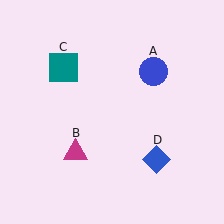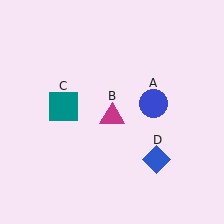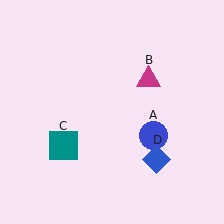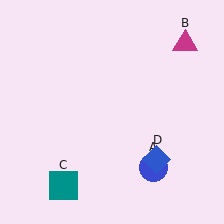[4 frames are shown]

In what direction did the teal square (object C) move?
The teal square (object C) moved down.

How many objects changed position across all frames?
3 objects changed position: blue circle (object A), magenta triangle (object B), teal square (object C).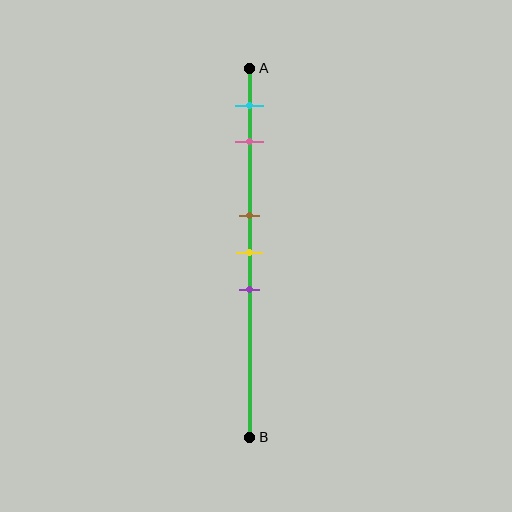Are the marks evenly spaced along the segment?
No, the marks are not evenly spaced.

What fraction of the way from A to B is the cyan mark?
The cyan mark is approximately 10% (0.1) of the way from A to B.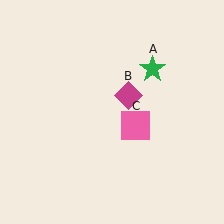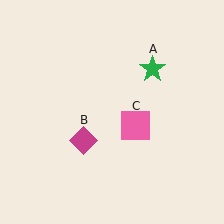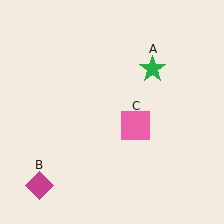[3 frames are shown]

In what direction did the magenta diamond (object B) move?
The magenta diamond (object B) moved down and to the left.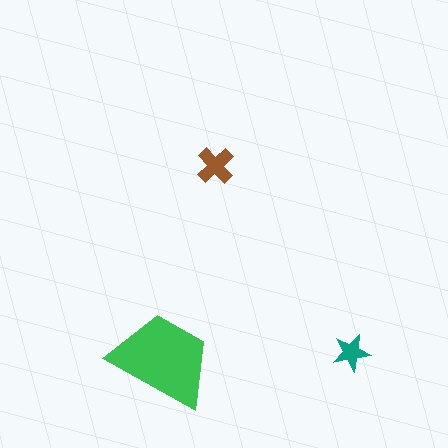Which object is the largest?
The green trapezoid.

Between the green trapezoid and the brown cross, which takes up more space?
The green trapezoid.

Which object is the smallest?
The teal star.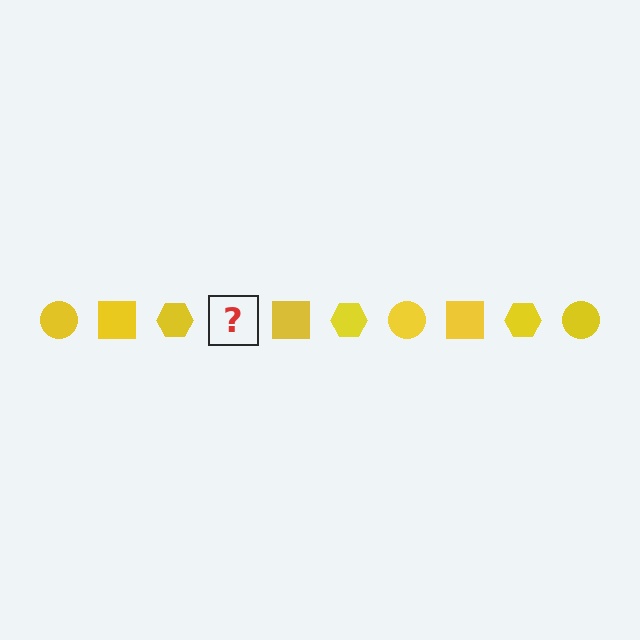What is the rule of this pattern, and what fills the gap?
The rule is that the pattern cycles through circle, square, hexagon shapes in yellow. The gap should be filled with a yellow circle.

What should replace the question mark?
The question mark should be replaced with a yellow circle.